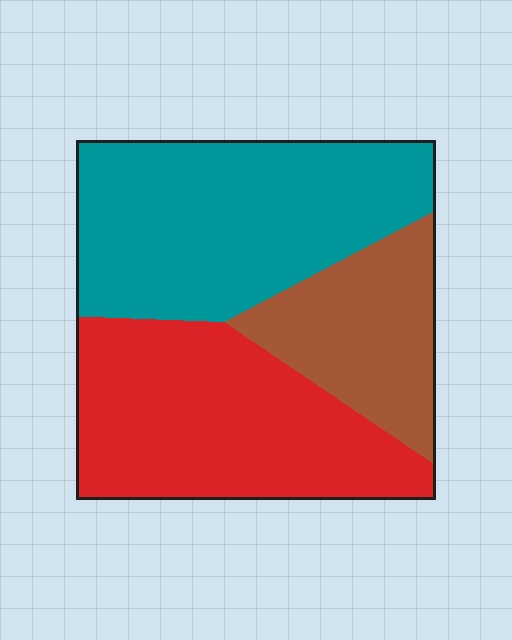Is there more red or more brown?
Red.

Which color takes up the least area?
Brown, at roughly 20%.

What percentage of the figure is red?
Red takes up about three eighths (3/8) of the figure.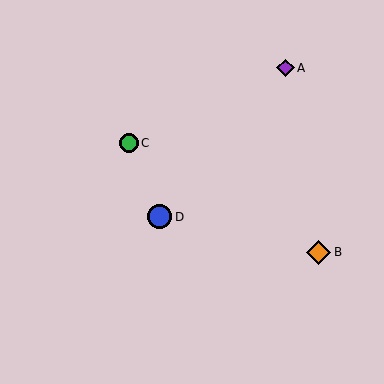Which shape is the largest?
The blue circle (labeled D) is the largest.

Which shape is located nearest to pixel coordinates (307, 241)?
The orange diamond (labeled B) at (319, 252) is nearest to that location.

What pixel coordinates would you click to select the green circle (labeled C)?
Click at (129, 143) to select the green circle C.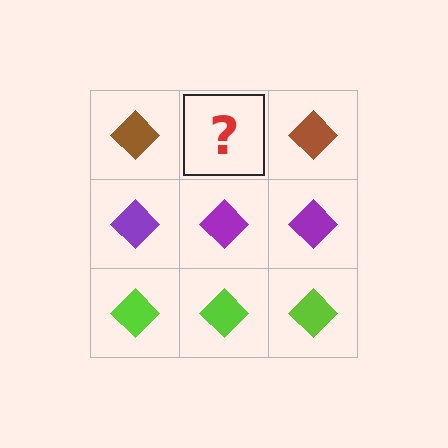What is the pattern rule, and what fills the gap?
The rule is that each row has a consistent color. The gap should be filled with a brown diamond.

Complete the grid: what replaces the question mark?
The question mark should be replaced with a brown diamond.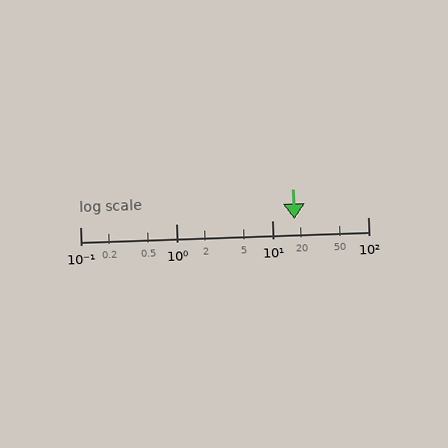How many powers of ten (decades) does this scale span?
The scale spans 3 decades, from 0.1 to 100.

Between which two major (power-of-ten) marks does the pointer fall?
The pointer is between 10 and 100.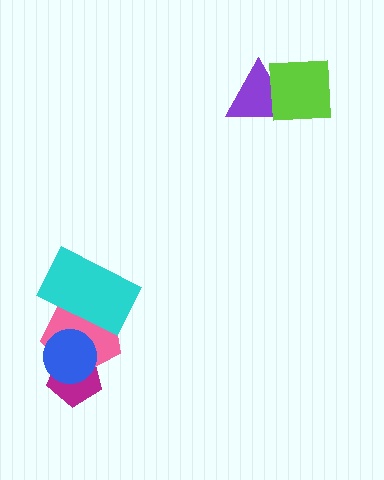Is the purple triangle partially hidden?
Yes, it is partially covered by another shape.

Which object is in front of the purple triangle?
The lime square is in front of the purple triangle.